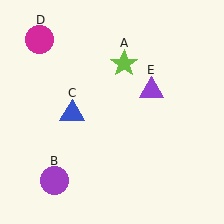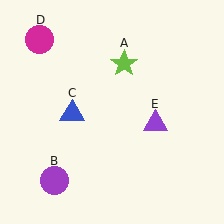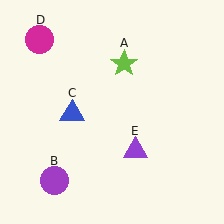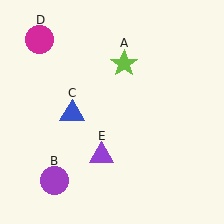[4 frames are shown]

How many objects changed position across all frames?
1 object changed position: purple triangle (object E).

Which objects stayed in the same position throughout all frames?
Lime star (object A) and purple circle (object B) and blue triangle (object C) and magenta circle (object D) remained stationary.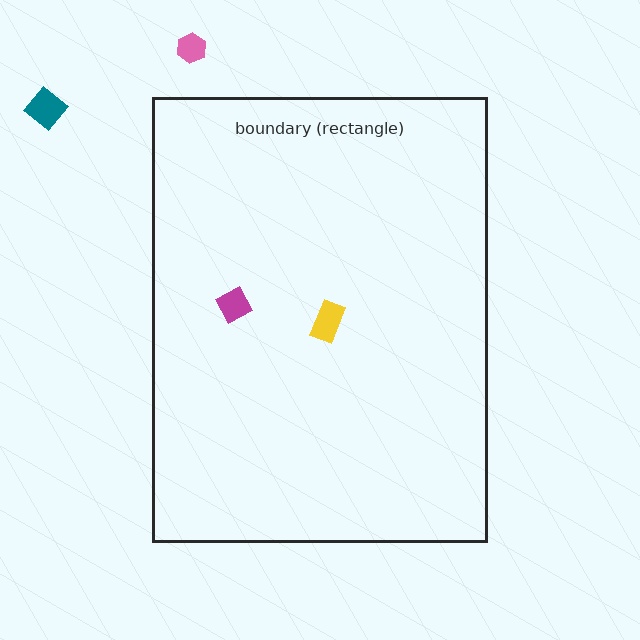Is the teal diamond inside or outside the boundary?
Outside.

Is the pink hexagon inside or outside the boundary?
Outside.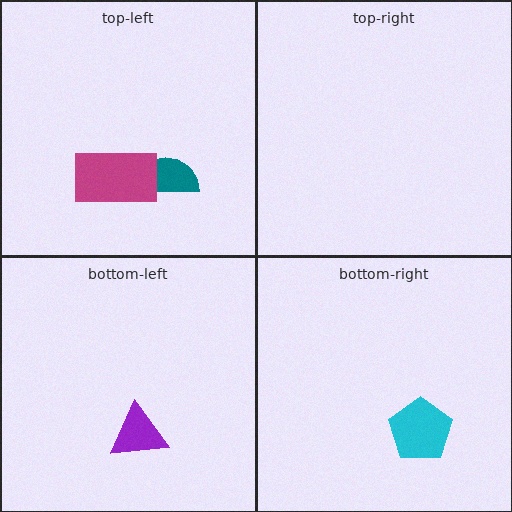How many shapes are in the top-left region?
2.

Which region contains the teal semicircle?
The top-left region.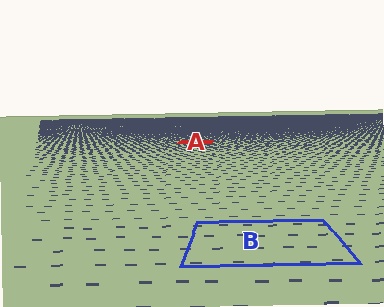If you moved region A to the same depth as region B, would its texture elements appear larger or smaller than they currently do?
They would appear larger. At a closer depth, the same texture elements are projected at a bigger on-screen size.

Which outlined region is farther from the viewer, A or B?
Region A is farther from the viewer — the texture elements inside it appear smaller and more densely packed.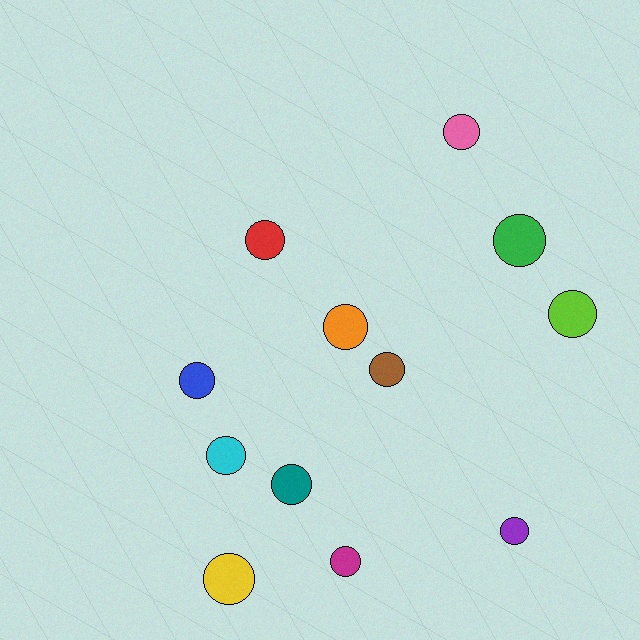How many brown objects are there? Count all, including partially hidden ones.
There is 1 brown object.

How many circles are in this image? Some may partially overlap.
There are 12 circles.